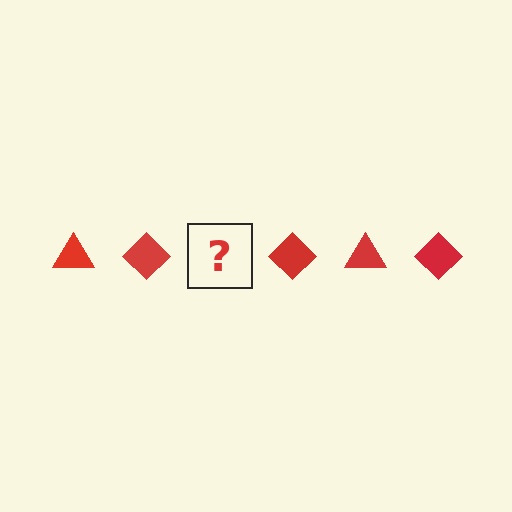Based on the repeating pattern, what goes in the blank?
The blank should be a red triangle.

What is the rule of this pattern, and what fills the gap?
The rule is that the pattern cycles through triangle, diamond shapes in red. The gap should be filled with a red triangle.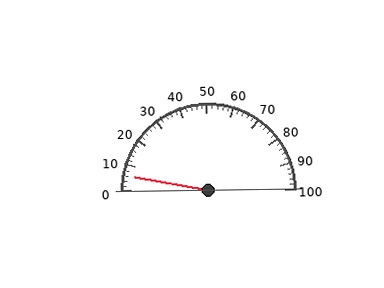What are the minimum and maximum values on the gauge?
The gauge ranges from 0 to 100.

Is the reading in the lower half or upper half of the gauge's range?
The reading is in the lower half of the range (0 to 100).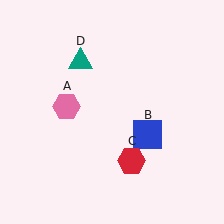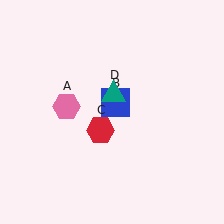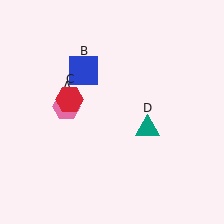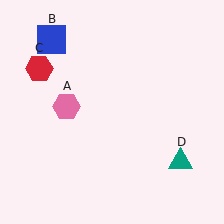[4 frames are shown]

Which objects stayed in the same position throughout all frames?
Pink hexagon (object A) remained stationary.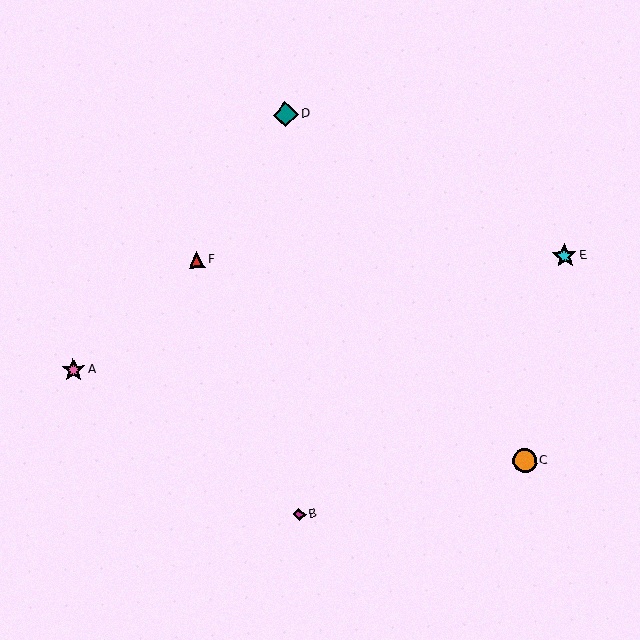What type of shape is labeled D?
Shape D is a teal diamond.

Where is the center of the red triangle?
The center of the red triangle is at (197, 260).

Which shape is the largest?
The teal diamond (labeled D) is the largest.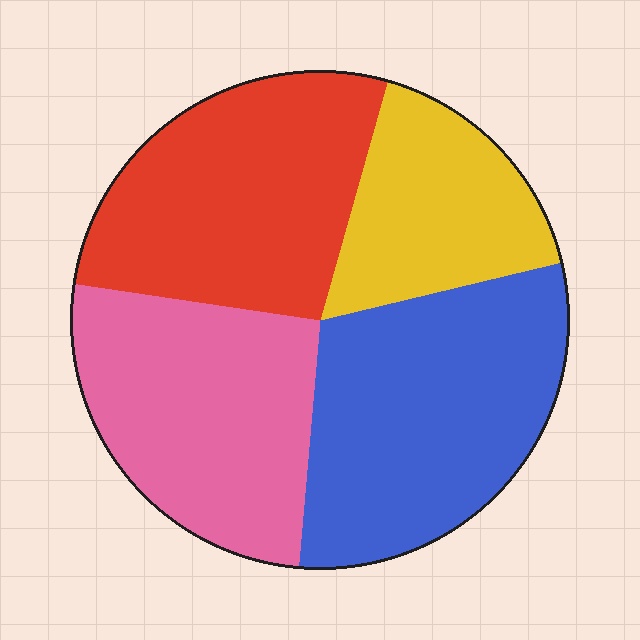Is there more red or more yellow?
Red.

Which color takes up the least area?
Yellow, at roughly 15%.